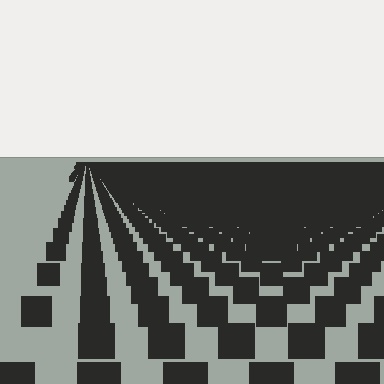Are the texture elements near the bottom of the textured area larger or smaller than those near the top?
Larger. Near the bottom, elements are closer to the viewer and appear at a bigger on-screen size.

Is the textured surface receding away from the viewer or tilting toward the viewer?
The surface is receding away from the viewer. Texture elements get smaller and denser toward the top.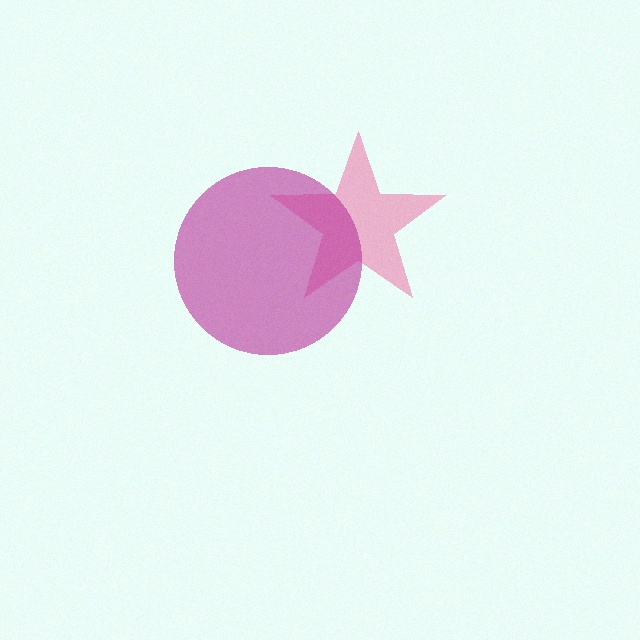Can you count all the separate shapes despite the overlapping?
Yes, there are 2 separate shapes.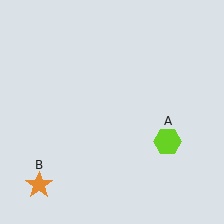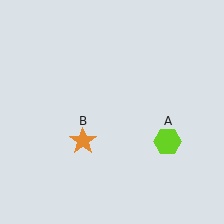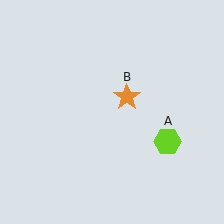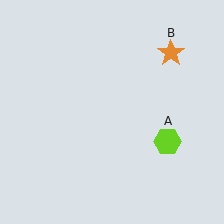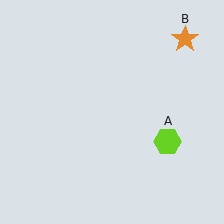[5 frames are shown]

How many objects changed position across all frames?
1 object changed position: orange star (object B).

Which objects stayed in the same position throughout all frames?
Lime hexagon (object A) remained stationary.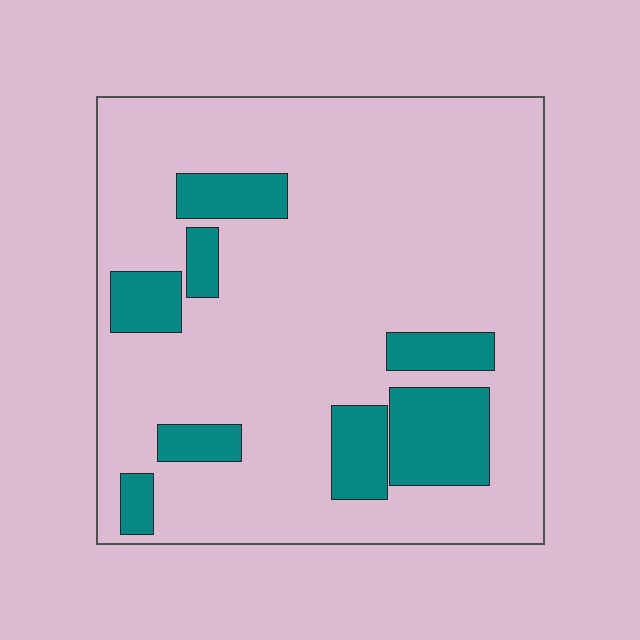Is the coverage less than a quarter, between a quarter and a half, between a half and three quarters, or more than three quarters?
Less than a quarter.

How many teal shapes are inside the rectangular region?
8.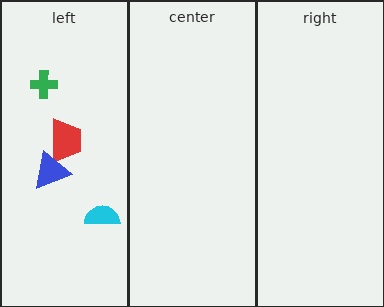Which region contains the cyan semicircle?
The left region.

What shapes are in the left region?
The red trapezoid, the green cross, the blue triangle, the cyan semicircle.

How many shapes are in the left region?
4.